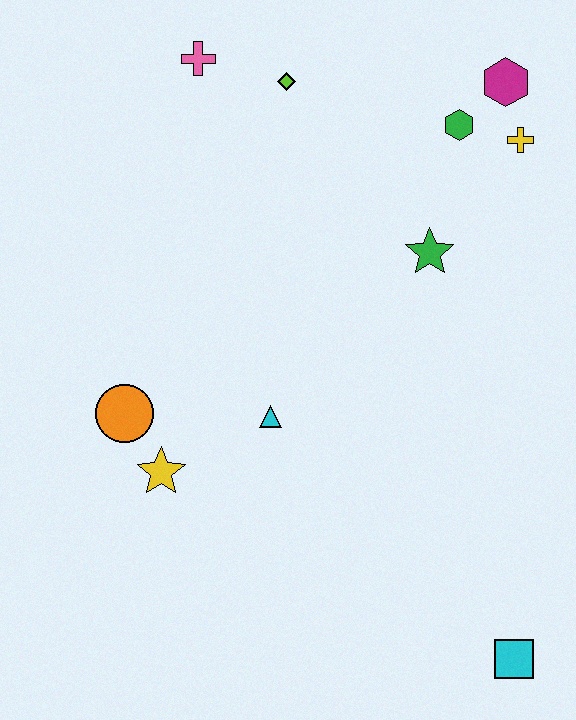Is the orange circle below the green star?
Yes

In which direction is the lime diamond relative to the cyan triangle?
The lime diamond is above the cyan triangle.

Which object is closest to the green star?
The green hexagon is closest to the green star.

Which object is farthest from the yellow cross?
The cyan square is farthest from the yellow cross.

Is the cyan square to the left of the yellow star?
No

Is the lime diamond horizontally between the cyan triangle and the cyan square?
Yes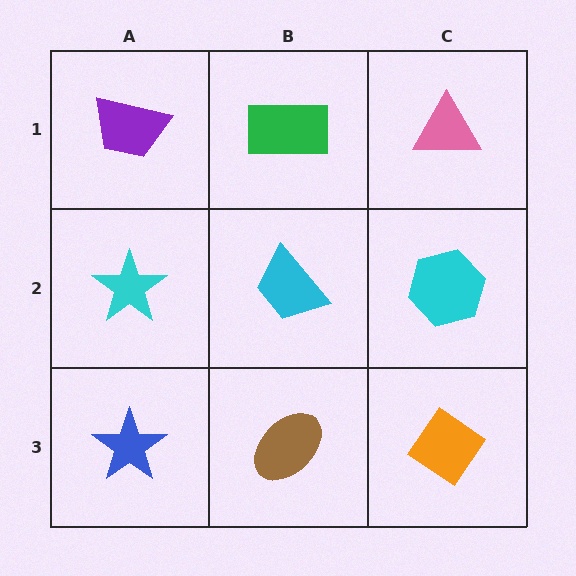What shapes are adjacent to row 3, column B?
A cyan trapezoid (row 2, column B), a blue star (row 3, column A), an orange diamond (row 3, column C).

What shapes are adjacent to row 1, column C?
A cyan hexagon (row 2, column C), a green rectangle (row 1, column B).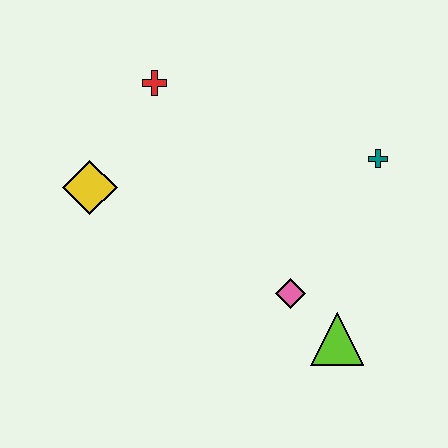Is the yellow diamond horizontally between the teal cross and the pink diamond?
No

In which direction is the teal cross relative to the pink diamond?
The teal cross is above the pink diamond.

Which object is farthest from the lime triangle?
The red cross is farthest from the lime triangle.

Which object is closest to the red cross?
The yellow diamond is closest to the red cross.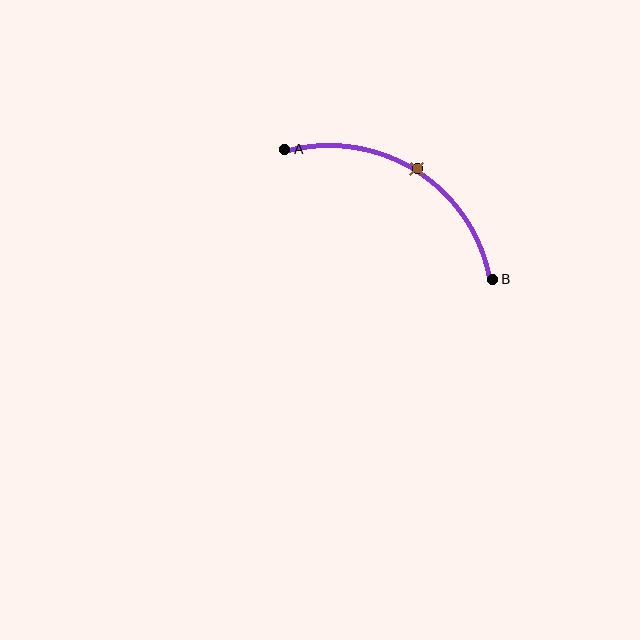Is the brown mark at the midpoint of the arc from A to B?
Yes. The brown mark lies on the arc at equal arc-length from both A and B — it is the arc midpoint.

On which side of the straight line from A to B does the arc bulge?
The arc bulges above the straight line connecting A and B.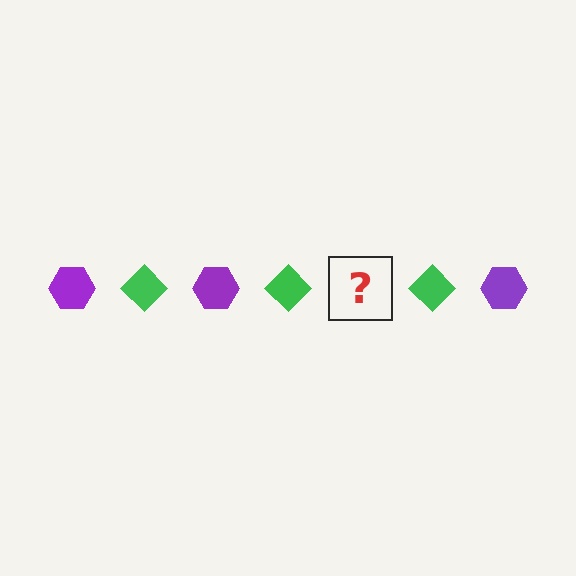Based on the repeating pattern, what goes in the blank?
The blank should be a purple hexagon.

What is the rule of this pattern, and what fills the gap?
The rule is that the pattern alternates between purple hexagon and green diamond. The gap should be filled with a purple hexagon.